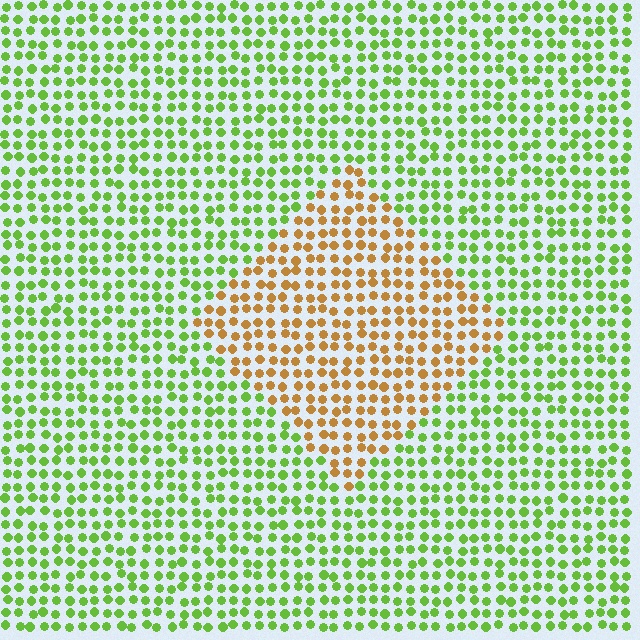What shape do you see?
I see a diamond.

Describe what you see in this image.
The image is filled with small lime elements in a uniform arrangement. A diamond-shaped region is visible where the elements are tinted to a slightly different hue, forming a subtle color boundary.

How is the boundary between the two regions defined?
The boundary is defined purely by a slight shift in hue (about 65 degrees). Spacing, size, and orientation are identical on both sides.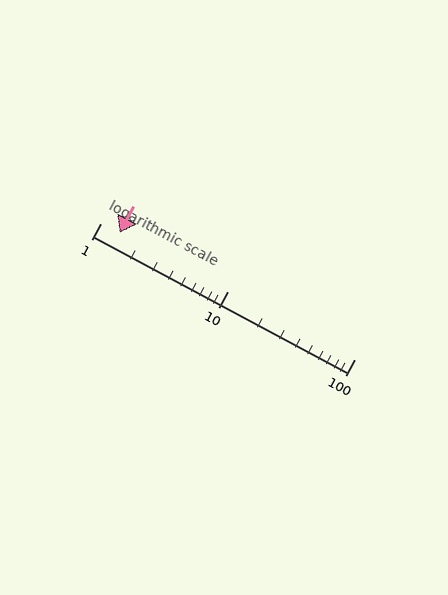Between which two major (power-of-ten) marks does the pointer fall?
The pointer is between 1 and 10.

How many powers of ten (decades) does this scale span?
The scale spans 2 decades, from 1 to 100.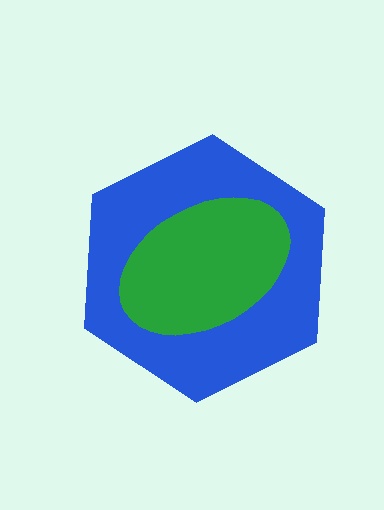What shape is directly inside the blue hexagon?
The green ellipse.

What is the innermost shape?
The green ellipse.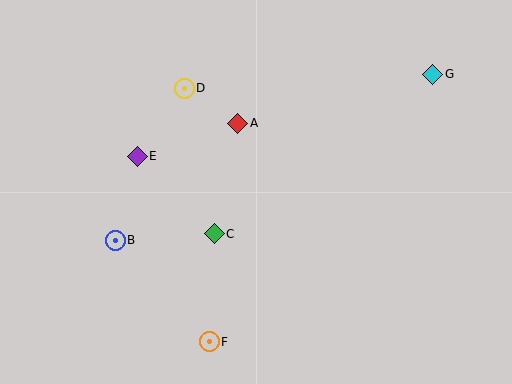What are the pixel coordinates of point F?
Point F is at (209, 342).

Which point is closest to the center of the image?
Point C at (214, 234) is closest to the center.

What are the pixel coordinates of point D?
Point D is at (184, 88).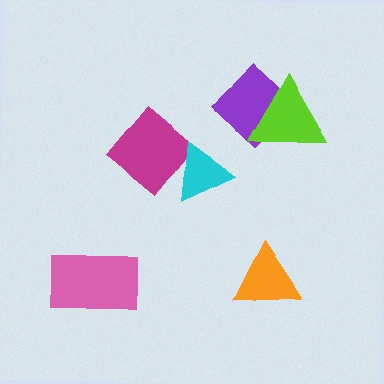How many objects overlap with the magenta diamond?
1 object overlaps with the magenta diamond.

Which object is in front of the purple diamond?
The lime triangle is in front of the purple diamond.